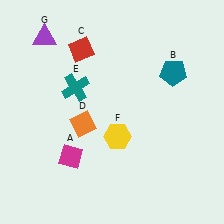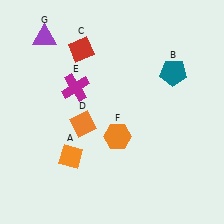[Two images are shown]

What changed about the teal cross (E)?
In Image 1, E is teal. In Image 2, it changed to magenta.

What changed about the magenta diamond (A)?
In Image 1, A is magenta. In Image 2, it changed to orange.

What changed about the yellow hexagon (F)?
In Image 1, F is yellow. In Image 2, it changed to orange.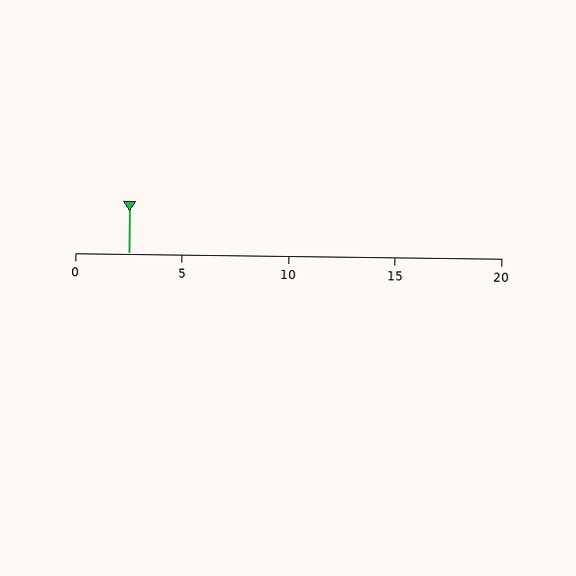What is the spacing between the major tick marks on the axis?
The major ticks are spaced 5 apart.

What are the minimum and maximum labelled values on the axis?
The axis runs from 0 to 20.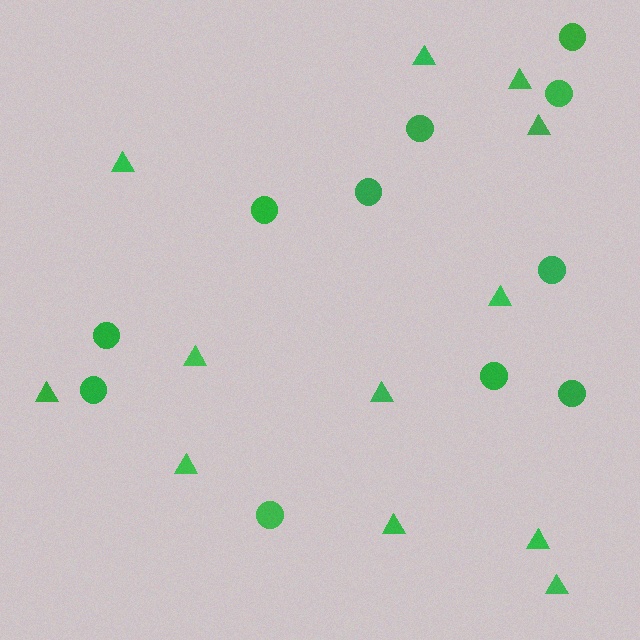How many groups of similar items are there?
There are 2 groups: one group of triangles (12) and one group of circles (11).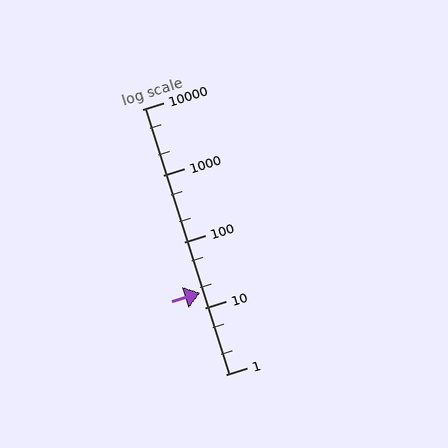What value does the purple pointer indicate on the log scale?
The pointer indicates approximately 17.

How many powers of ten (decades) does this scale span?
The scale spans 4 decades, from 1 to 10000.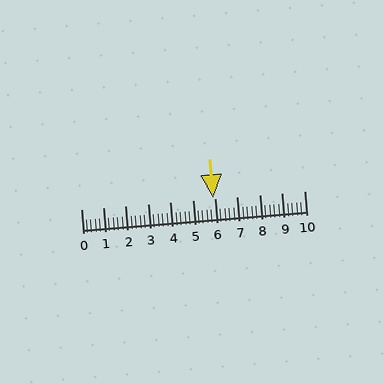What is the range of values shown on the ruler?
The ruler shows values from 0 to 10.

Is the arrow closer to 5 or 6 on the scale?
The arrow is closer to 6.